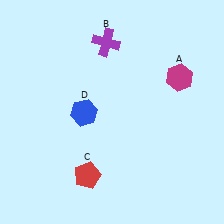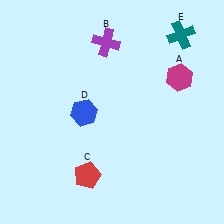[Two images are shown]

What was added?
A teal cross (E) was added in Image 2.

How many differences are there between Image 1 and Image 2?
There is 1 difference between the two images.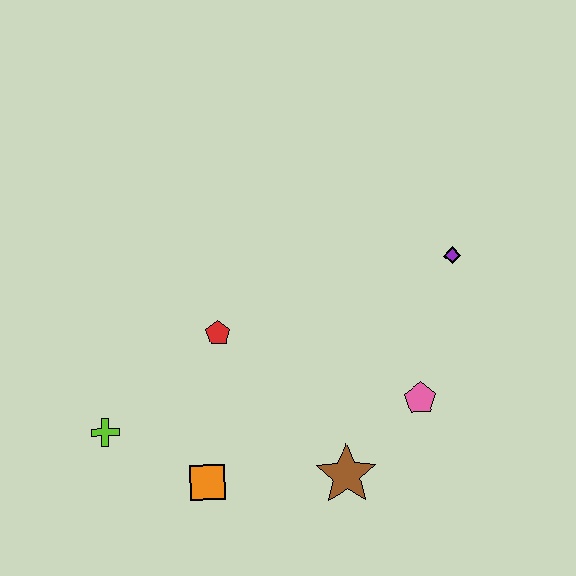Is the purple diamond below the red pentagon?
No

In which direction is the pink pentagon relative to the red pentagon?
The pink pentagon is to the right of the red pentagon.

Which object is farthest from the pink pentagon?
The lime cross is farthest from the pink pentagon.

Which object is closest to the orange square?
The lime cross is closest to the orange square.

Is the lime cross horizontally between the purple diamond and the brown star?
No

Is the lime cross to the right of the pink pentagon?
No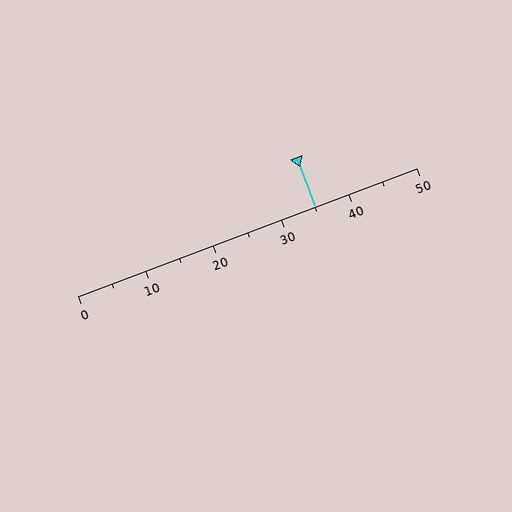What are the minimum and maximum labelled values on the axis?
The axis runs from 0 to 50.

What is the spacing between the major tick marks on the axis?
The major ticks are spaced 10 apart.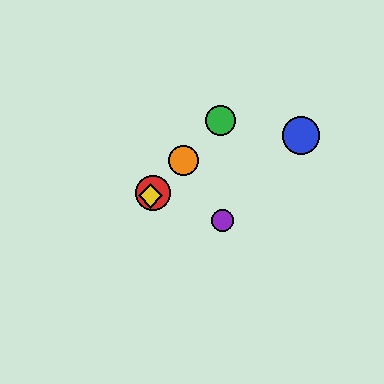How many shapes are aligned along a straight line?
4 shapes (the red circle, the green circle, the yellow diamond, the orange circle) are aligned along a straight line.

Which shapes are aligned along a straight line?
The red circle, the green circle, the yellow diamond, the orange circle are aligned along a straight line.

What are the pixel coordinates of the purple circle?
The purple circle is at (223, 220).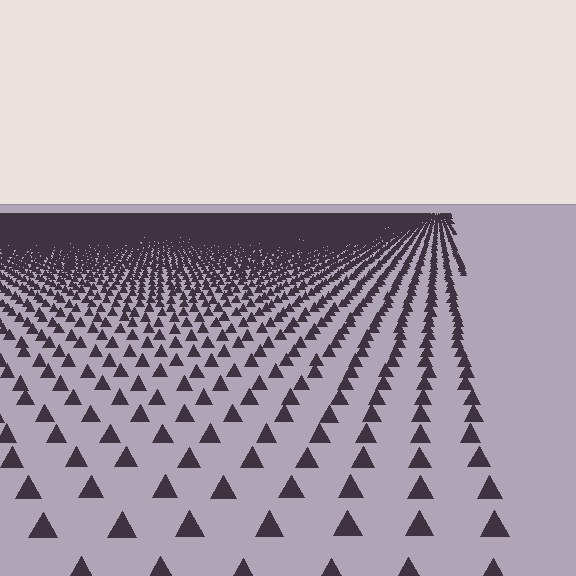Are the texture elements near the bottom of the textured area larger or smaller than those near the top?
Larger. Near the bottom, elements are closer to the viewer and appear at a bigger on-screen size.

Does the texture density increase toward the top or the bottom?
Density increases toward the top.